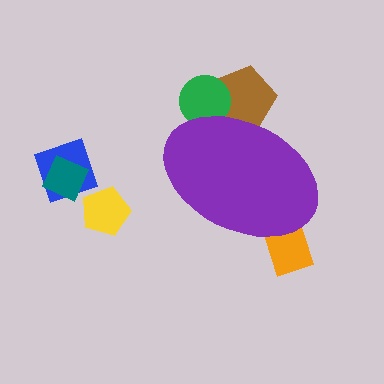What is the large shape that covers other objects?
A purple ellipse.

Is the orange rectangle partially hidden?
Yes, the orange rectangle is partially hidden behind the purple ellipse.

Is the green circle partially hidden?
Yes, the green circle is partially hidden behind the purple ellipse.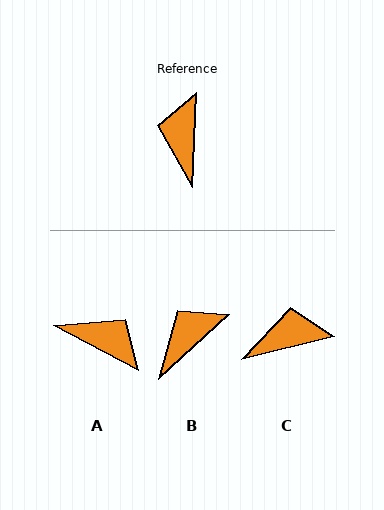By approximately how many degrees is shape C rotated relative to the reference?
Approximately 73 degrees clockwise.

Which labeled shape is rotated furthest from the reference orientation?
A, about 115 degrees away.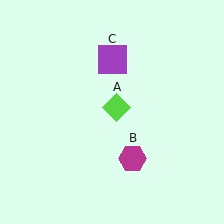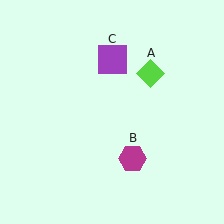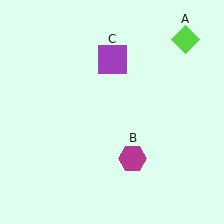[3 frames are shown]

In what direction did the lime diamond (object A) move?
The lime diamond (object A) moved up and to the right.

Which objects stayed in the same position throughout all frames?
Magenta hexagon (object B) and purple square (object C) remained stationary.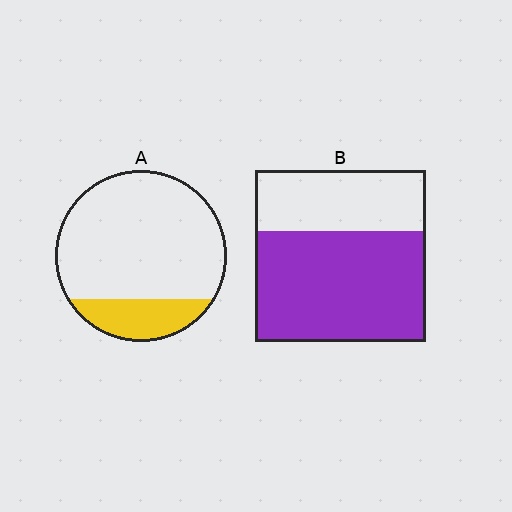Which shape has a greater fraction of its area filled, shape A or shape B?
Shape B.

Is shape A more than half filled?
No.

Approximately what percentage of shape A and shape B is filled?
A is approximately 20% and B is approximately 65%.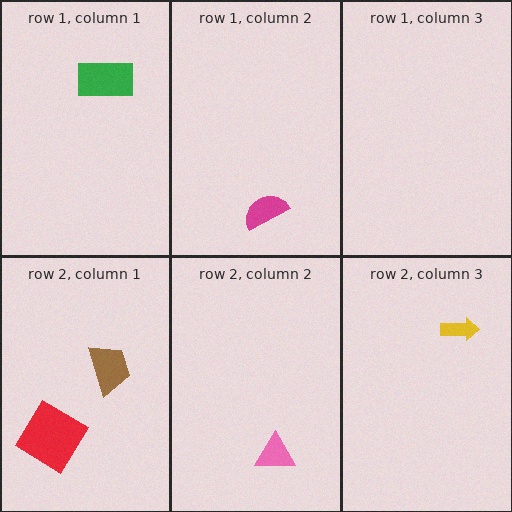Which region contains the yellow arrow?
The row 2, column 3 region.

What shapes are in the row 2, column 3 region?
The yellow arrow.